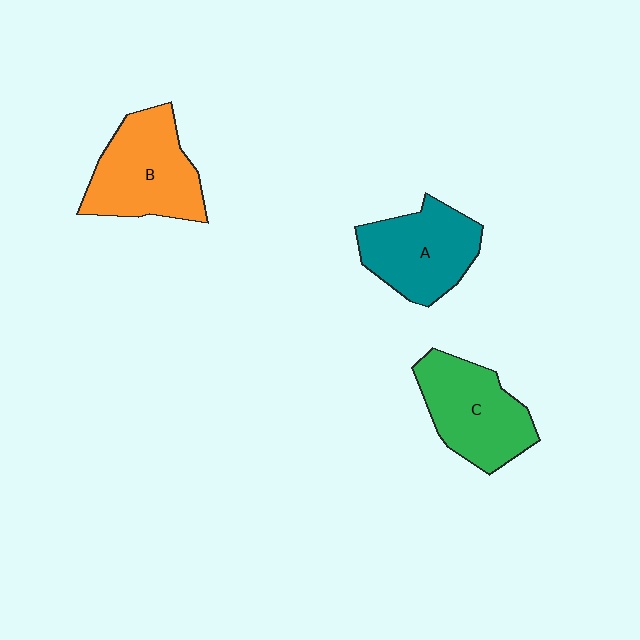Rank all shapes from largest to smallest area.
From largest to smallest: B (orange), C (green), A (teal).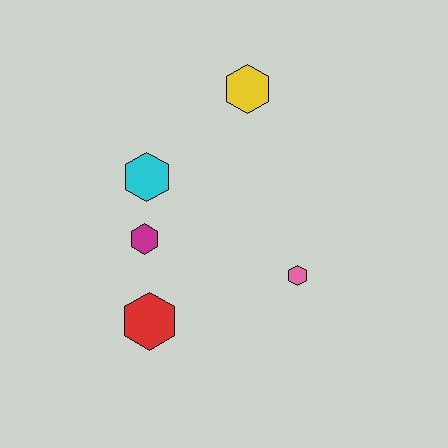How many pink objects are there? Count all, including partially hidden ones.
There is 1 pink object.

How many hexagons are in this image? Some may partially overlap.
There are 5 hexagons.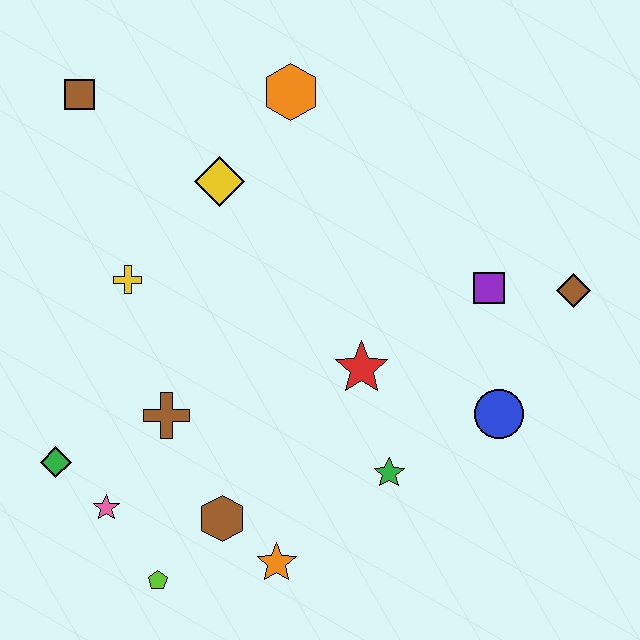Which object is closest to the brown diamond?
The purple square is closest to the brown diamond.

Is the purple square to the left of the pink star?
No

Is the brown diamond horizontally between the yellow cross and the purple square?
No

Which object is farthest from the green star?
The brown square is farthest from the green star.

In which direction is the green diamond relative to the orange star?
The green diamond is to the left of the orange star.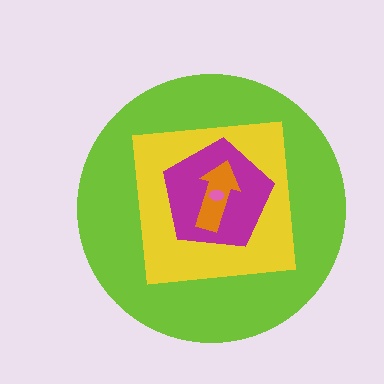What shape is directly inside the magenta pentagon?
The orange arrow.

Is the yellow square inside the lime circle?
Yes.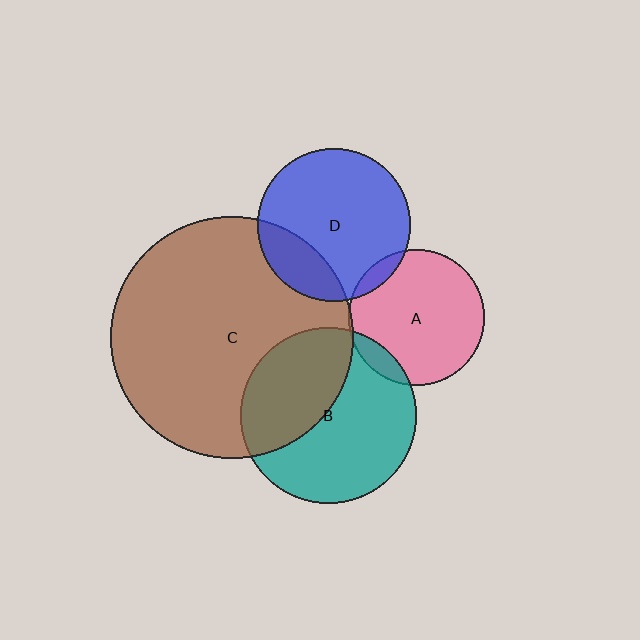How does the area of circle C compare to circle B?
Approximately 1.9 times.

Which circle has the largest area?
Circle C (brown).